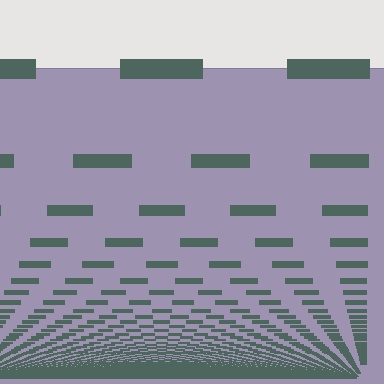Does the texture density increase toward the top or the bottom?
Density increases toward the bottom.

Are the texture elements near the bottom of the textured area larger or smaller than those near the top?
Smaller. The gradient is inverted — elements near the bottom are smaller and denser.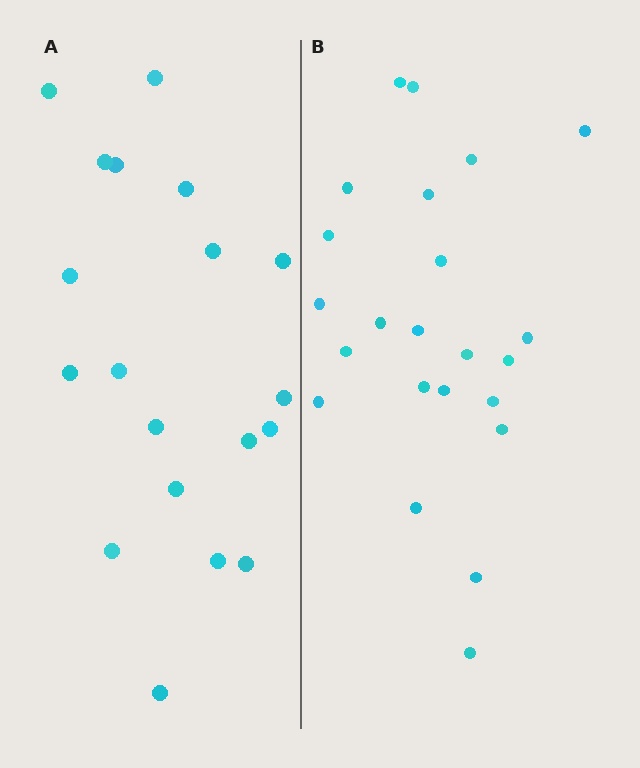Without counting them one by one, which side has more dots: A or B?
Region B (the right region) has more dots.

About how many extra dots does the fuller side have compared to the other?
Region B has about 4 more dots than region A.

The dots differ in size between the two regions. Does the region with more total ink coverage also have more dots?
No. Region A has more total ink coverage because its dots are larger, but region B actually contains more individual dots. Total area can be misleading — the number of items is what matters here.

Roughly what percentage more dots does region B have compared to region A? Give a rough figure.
About 20% more.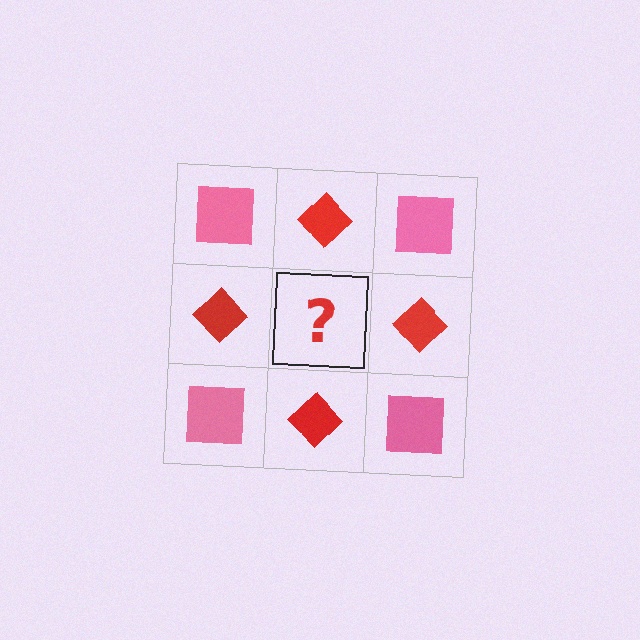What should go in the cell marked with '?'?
The missing cell should contain a pink square.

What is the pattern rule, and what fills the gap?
The rule is that it alternates pink square and red diamond in a checkerboard pattern. The gap should be filled with a pink square.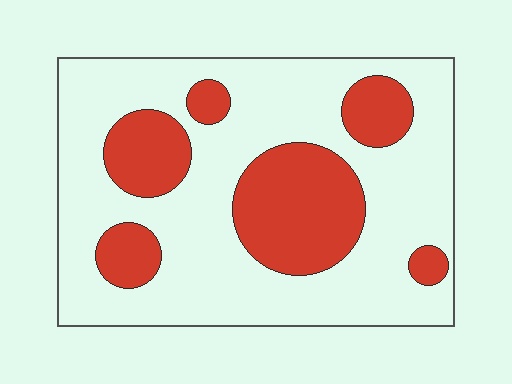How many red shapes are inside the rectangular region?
6.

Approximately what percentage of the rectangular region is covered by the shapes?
Approximately 30%.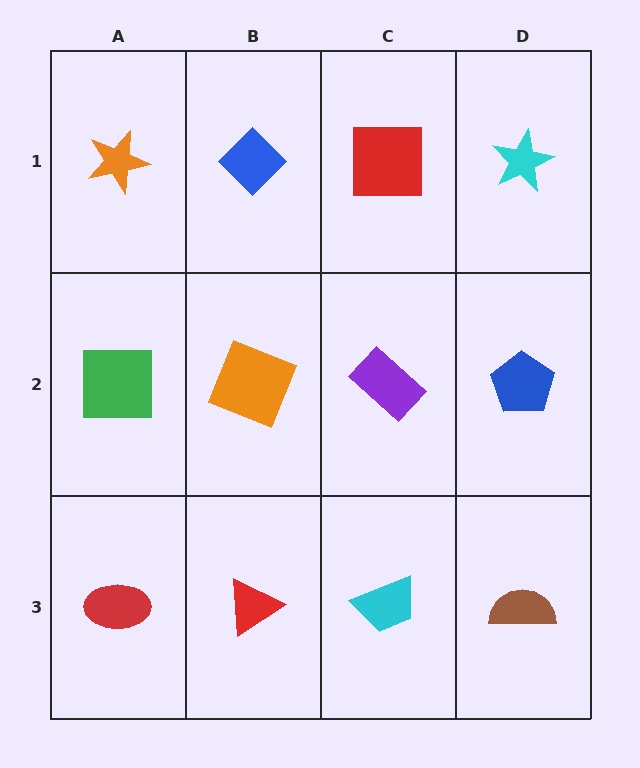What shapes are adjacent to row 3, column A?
A green square (row 2, column A), a red triangle (row 3, column B).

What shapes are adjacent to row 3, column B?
An orange square (row 2, column B), a red ellipse (row 3, column A), a cyan trapezoid (row 3, column C).